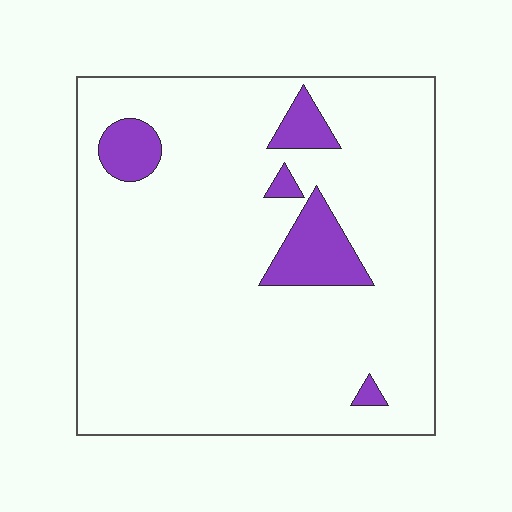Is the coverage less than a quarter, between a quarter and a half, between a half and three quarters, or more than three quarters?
Less than a quarter.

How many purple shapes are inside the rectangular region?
5.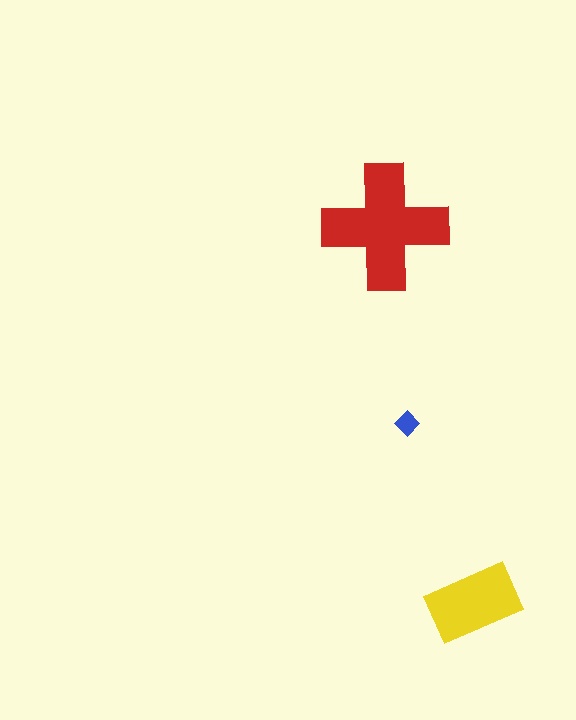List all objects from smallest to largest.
The blue diamond, the yellow rectangle, the red cross.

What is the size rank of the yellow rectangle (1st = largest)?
2nd.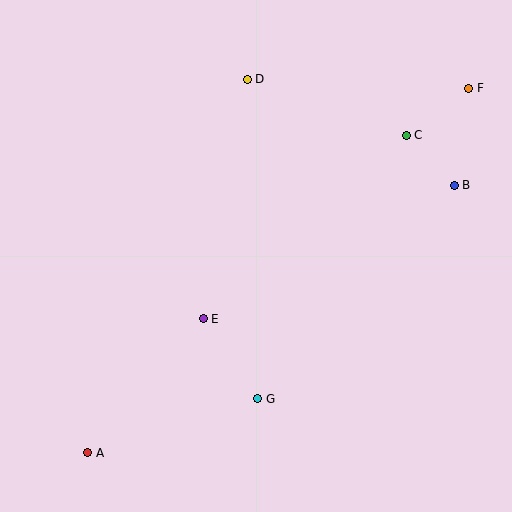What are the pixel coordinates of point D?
Point D is at (247, 79).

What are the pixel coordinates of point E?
Point E is at (203, 319).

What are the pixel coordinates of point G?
Point G is at (258, 399).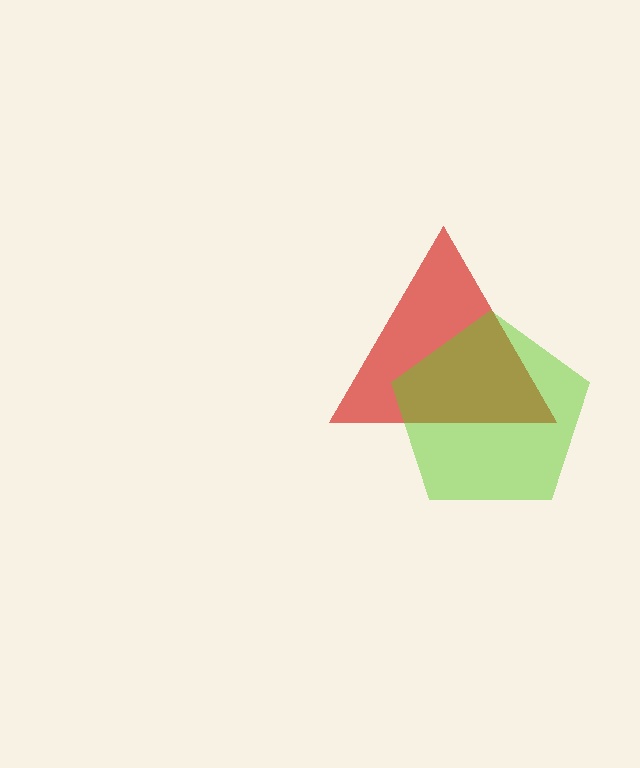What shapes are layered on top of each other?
The layered shapes are: a red triangle, a lime pentagon.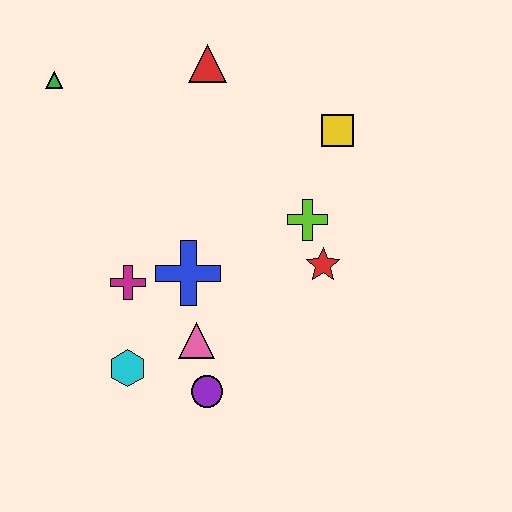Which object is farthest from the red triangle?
The purple circle is farthest from the red triangle.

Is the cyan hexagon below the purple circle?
No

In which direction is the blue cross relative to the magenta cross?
The blue cross is to the right of the magenta cross.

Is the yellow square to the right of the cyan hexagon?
Yes